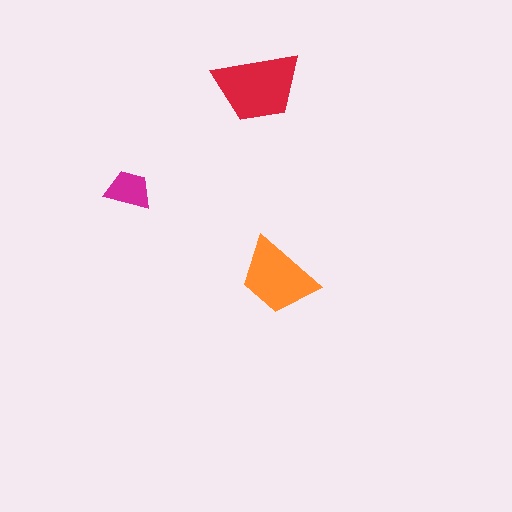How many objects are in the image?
There are 3 objects in the image.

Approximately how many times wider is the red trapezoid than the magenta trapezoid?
About 2 times wider.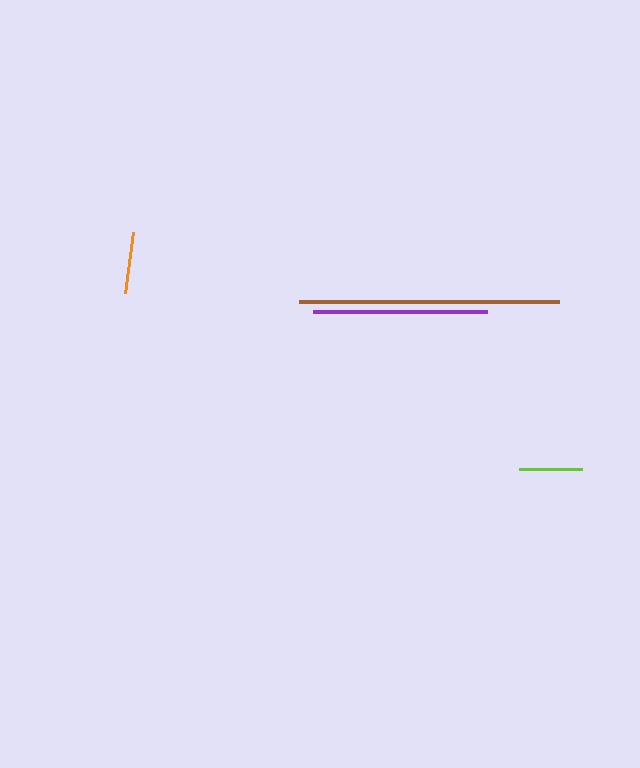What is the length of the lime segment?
The lime segment is approximately 64 pixels long.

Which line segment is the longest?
The brown line is the longest at approximately 260 pixels.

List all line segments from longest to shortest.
From longest to shortest: brown, purple, lime, orange.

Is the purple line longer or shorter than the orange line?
The purple line is longer than the orange line.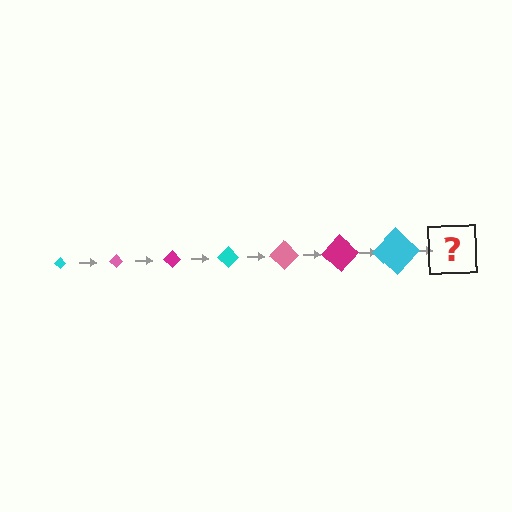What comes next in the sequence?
The next element should be a pink diamond, larger than the previous one.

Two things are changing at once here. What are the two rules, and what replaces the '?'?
The two rules are that the diamond grows larger each step and the color cycles through cyan, pink, and magenta. The '?' should be a pink diamond, larger than the previous one.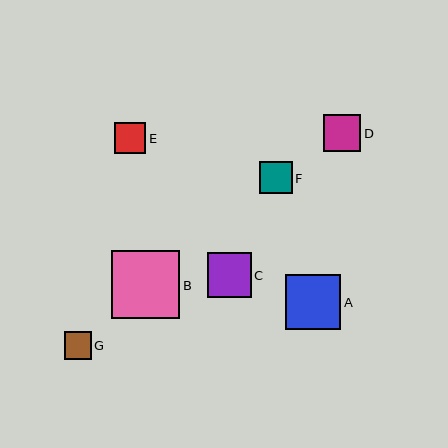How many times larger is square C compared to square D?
Square C is approximately 1.2 times the size of square D.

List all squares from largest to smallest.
From largest to smallest: B, A, C, D, F, E, G.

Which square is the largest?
Square B is the largest with a size of approximately 68 pixels.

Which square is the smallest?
Square G is the smallest with a size of approximately 27 pixels.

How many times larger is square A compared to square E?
Square A is approximately 1.8 times the size of square E.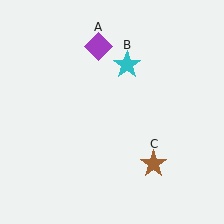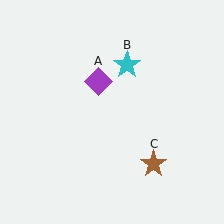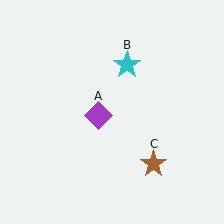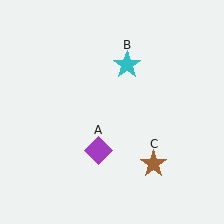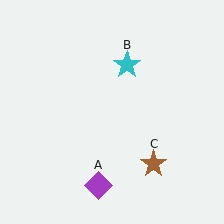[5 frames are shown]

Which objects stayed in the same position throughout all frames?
Cyan star (object B) and brown star (object C) remained stationary.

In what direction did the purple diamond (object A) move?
The purple diamond (object A) moved down.